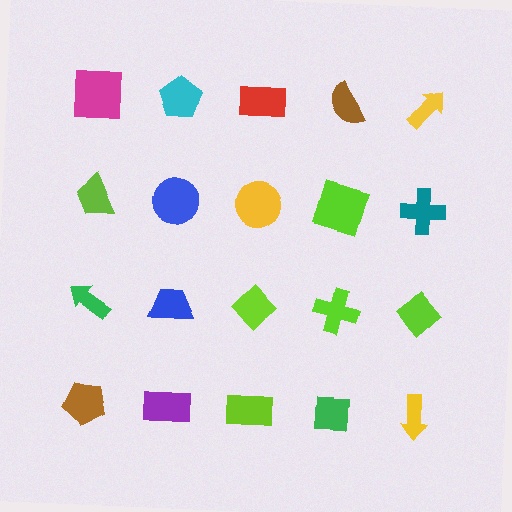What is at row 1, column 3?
A red rectangle.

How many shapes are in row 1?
5 shapes.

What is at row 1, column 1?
A magenta square.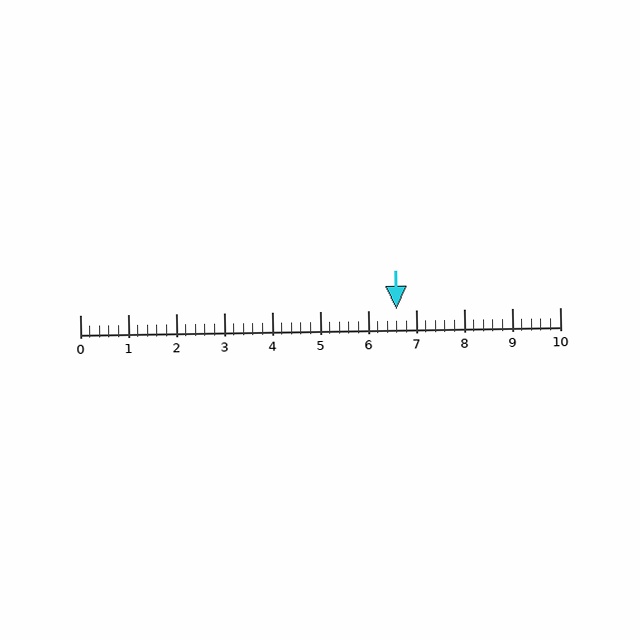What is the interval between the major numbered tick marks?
The major tick marks are spaced 1 units apart.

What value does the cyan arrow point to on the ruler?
The cyan arrow points to approximately 6.6.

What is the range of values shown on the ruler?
The ruler shows values from 0 to 10.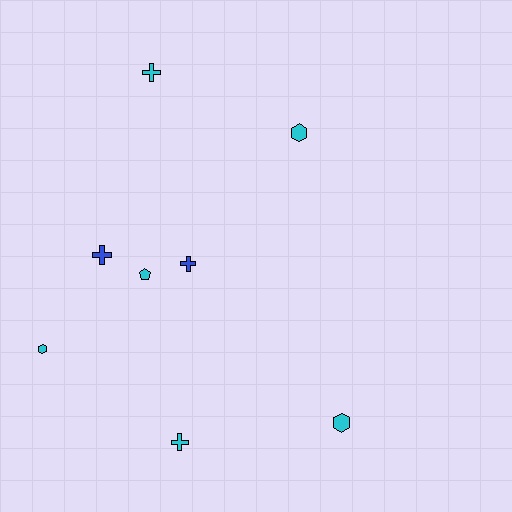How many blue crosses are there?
There are 2 blue crosses.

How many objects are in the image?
There are 8 objects.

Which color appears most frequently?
Cyan, with 6 objects.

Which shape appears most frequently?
Cross, with 4 objects.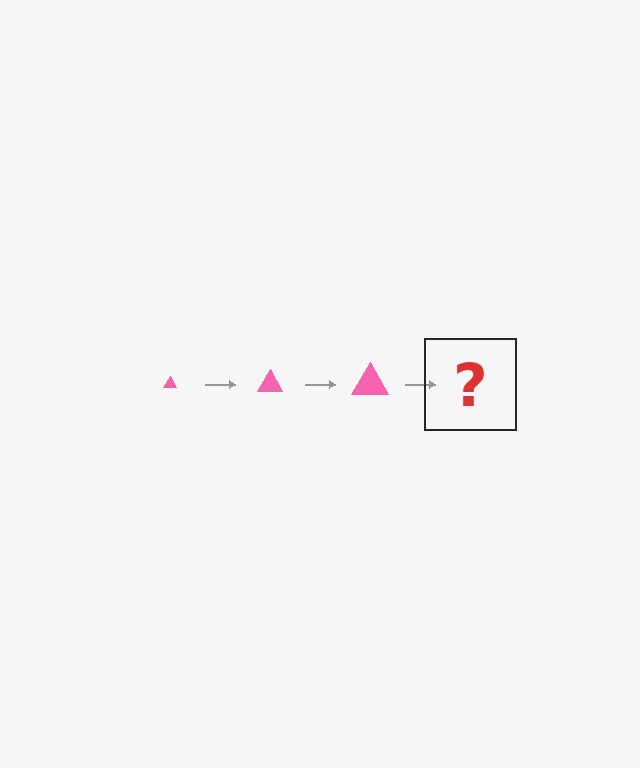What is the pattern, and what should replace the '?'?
The pattern is that the triangle gets progressively larger each step. The '?' should be a pink triangle, larger than the previous one.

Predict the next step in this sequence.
The next step is a pink triangle, larger than the previous one.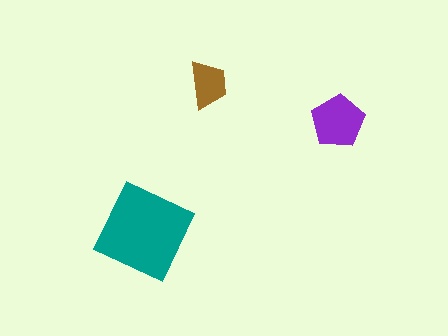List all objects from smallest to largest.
The brown trapezoid, the purple pentagon, the teal diamond.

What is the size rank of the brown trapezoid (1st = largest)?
3rd.